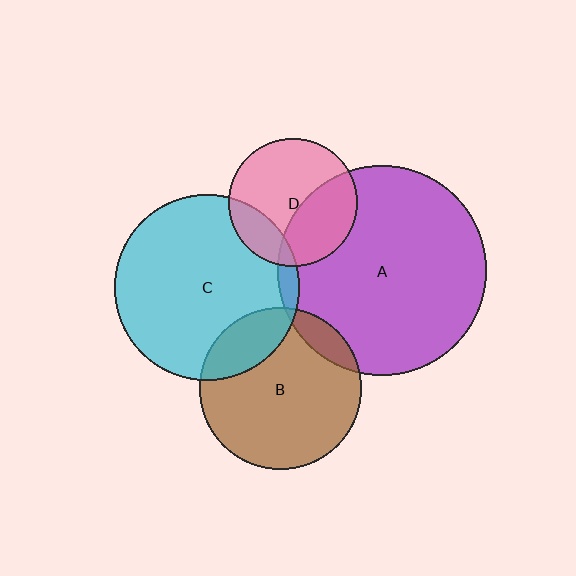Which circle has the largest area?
Circle A (purple).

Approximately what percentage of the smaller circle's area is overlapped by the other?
Approximately 10%.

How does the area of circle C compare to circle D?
Approximately 2.1 times.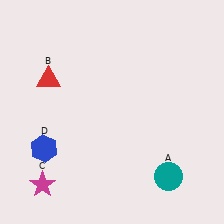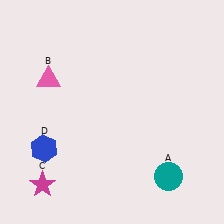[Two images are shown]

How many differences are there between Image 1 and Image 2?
There is 1 difference between the two images.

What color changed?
The triangle (B) changed from red in Image 1 to pink in Image 2.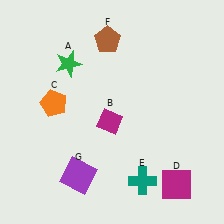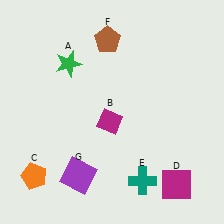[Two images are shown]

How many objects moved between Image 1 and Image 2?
1 object moved between the two images.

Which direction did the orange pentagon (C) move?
The orange pentagon (C) moved down.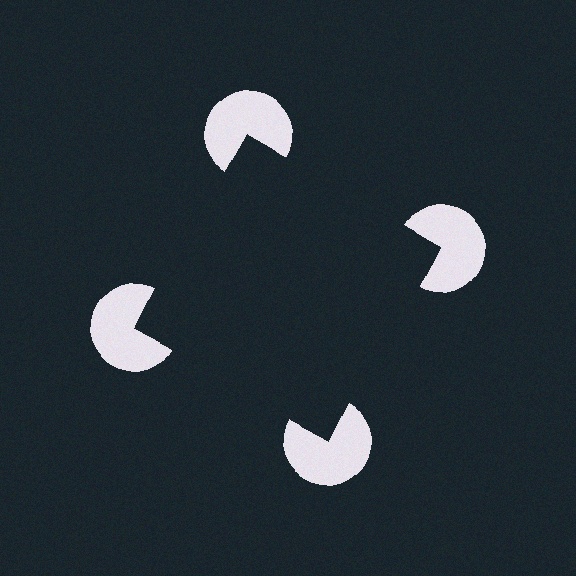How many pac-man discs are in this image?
There are 4 — one at each vertex of the illusory square.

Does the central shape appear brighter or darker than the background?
It typically appears slightly darker than the background, even though no actual brightness change is drawn.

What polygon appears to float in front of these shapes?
An illusory square — its edges are inferred from the aligned wedge cuts in the pac-man discs, not physically drawn.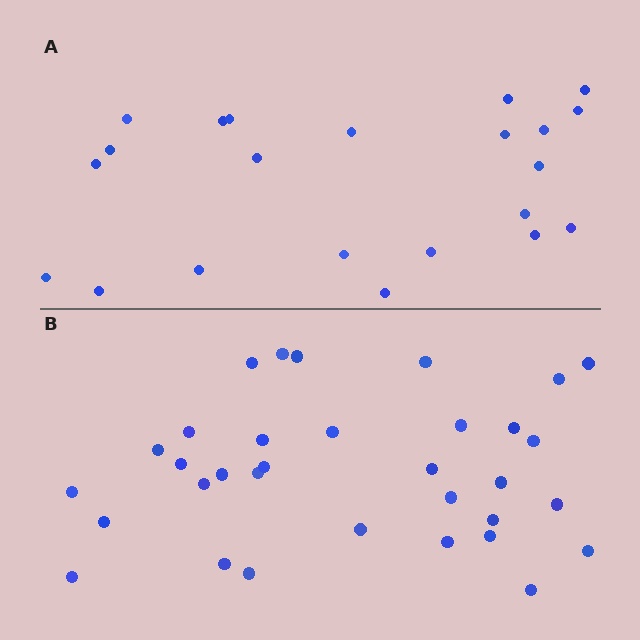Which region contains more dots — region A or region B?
Region B (the bottom region) has more dots.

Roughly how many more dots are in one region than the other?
Region B has roughly 12 or so more dots than region A.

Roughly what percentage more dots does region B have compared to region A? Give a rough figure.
About 50% more.